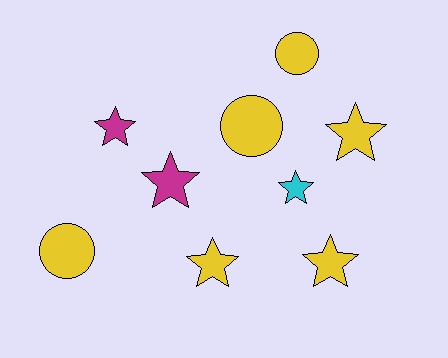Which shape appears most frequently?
Star, with 6 objects.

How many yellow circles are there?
There are 3 yellow circles.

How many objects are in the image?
There are 9 objects.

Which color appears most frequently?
Yellow, with 6 objects.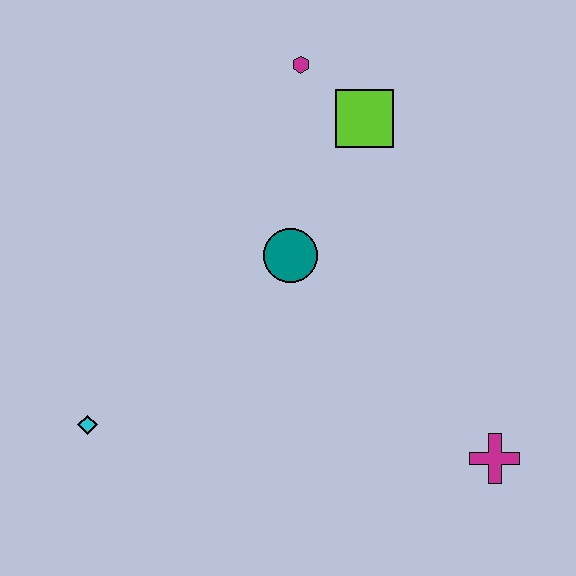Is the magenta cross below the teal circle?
Yes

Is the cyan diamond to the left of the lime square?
Yes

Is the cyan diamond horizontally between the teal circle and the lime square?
No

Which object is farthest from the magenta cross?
The magenta hexagon is farthest from the magenta cross.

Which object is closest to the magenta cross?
The teal circle is closest to the magenta cross.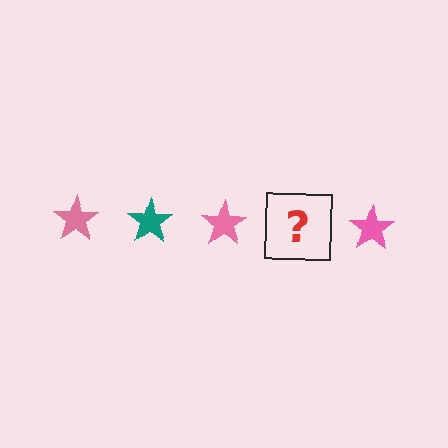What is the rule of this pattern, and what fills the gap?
The rule is that the pattern cycles through pink, teal stars. The gap should be filled with a teal star.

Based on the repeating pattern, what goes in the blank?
The blank should be a teal star.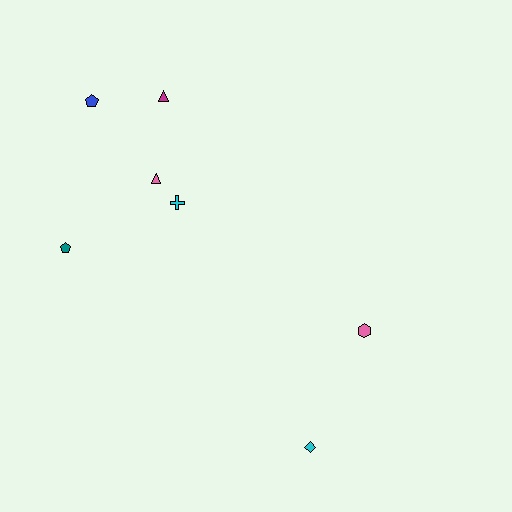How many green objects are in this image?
There are no green objects.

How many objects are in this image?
There are 7 objects.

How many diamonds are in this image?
There is 1 diamond.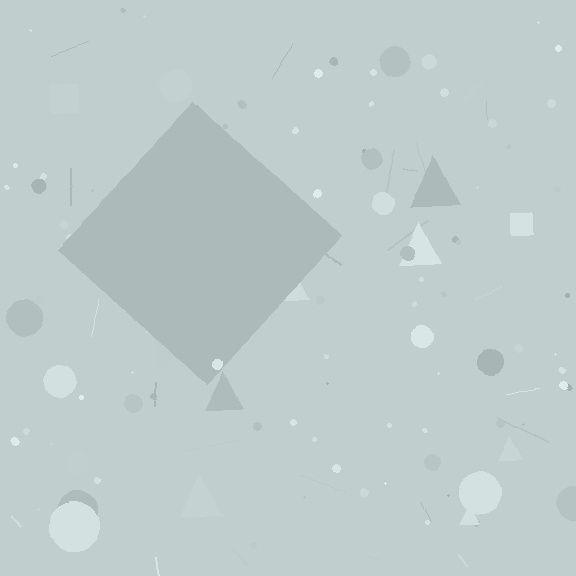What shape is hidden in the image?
A diamond is hidden in the image.